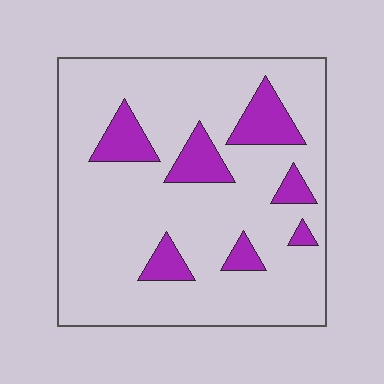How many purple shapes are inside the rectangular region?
7.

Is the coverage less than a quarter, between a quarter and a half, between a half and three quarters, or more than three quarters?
Less than a quarter.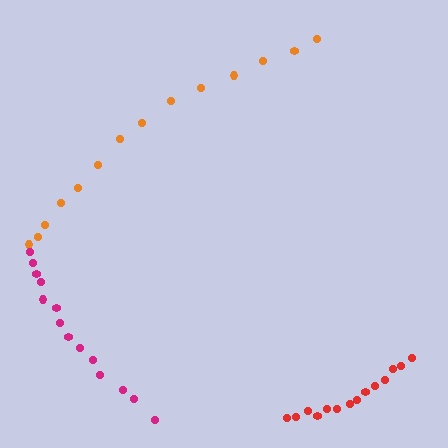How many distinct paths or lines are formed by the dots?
There are 3 distinct paths.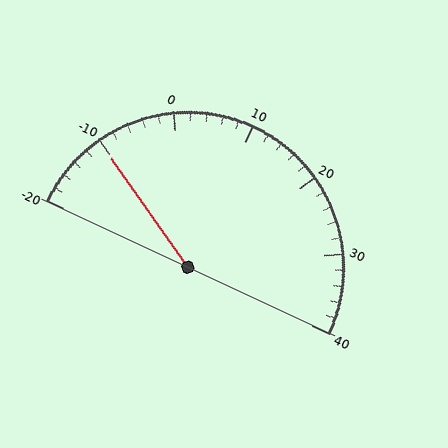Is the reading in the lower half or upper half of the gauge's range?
The reading is in the lower half of the range (-20 to 40).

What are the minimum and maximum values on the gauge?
The gauge ranges from -20 to 40.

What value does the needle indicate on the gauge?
The needle indicates approximately -10.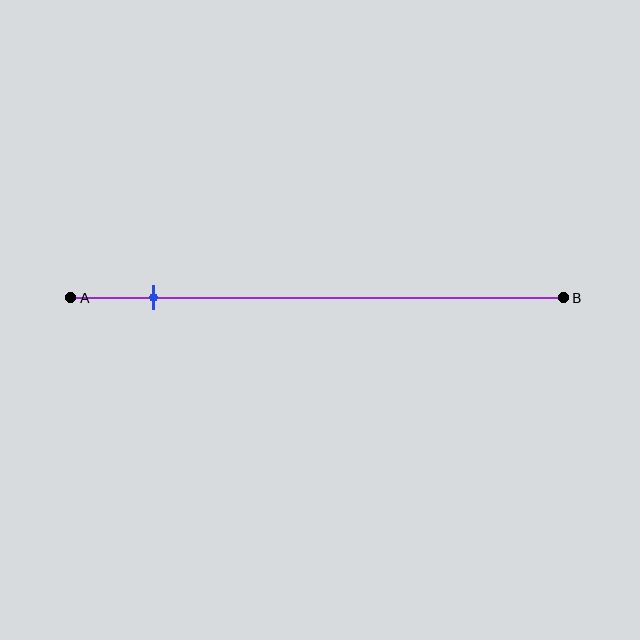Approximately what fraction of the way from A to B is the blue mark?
The blue mark is approximately 15% of the way from A to B.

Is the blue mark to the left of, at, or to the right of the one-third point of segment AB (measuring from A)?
The blue mark is to the left of the one-third point of segment AB.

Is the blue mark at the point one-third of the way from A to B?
No, the mark is at about 15% from A, not at the 33% one-third point.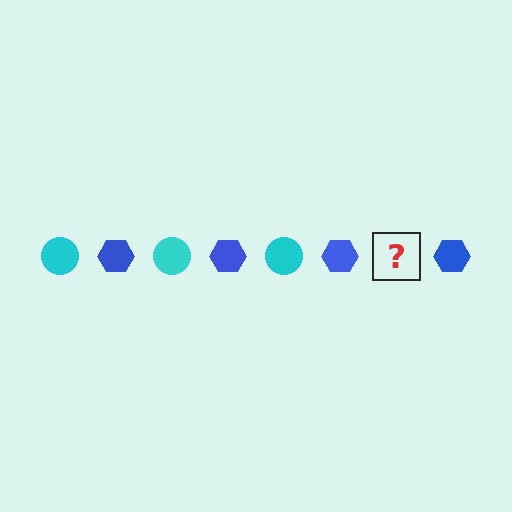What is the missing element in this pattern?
The missing element is a cyan circle.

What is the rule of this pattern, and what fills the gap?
The rule is that the pattern alternates between cyan circle and blue hexagon. The gap should be filled with a cyan circle.